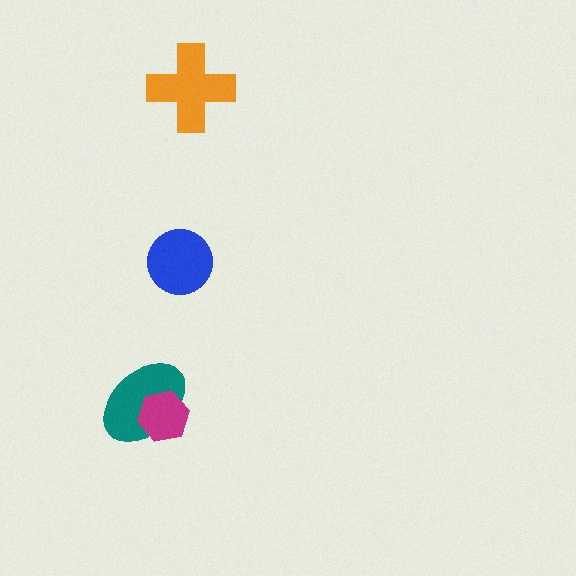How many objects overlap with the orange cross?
0 objects overlap with the orange cross.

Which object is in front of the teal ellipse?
The magenta hexagon is in front of the teal ellipse.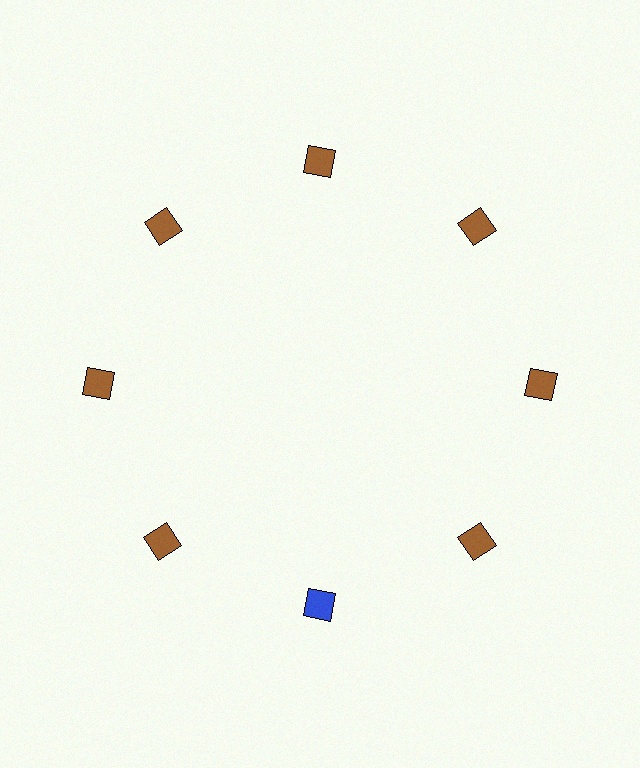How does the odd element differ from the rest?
It has a different color: blue instead of brown.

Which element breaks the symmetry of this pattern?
The blue square at roughly the 6 o'clock position breaks the symmetry. All other shapes are brown squares.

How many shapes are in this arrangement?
There are 8 shapes arranged in a ring pattern.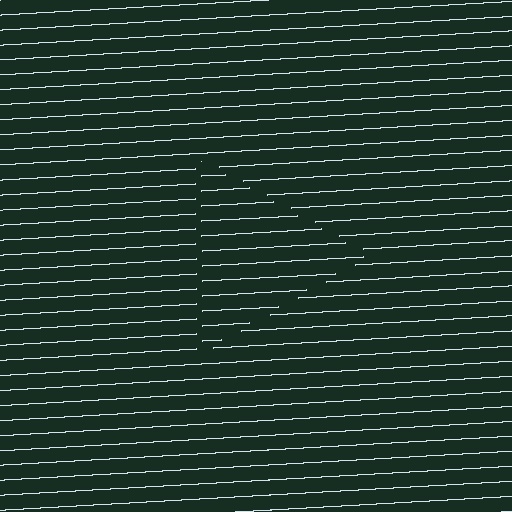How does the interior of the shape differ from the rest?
The interior of the shape contains the same grating, shifted by half a period — the contour is defined by the phase discontinuity where line-ends from the inner and outer gratings abut.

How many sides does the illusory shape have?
3 sides — the line-ends trace a triangle.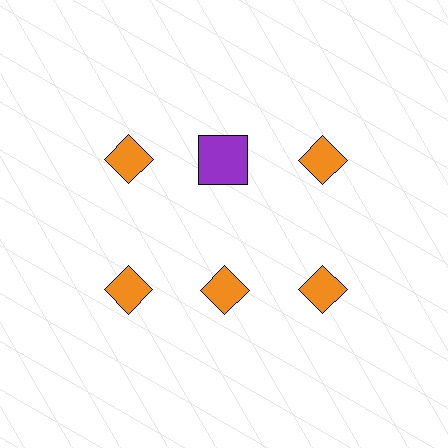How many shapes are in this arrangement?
There are 6 shapes arranged in a grid pattern.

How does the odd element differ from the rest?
It differs in both color (purple instead of orange) and shape (square instead of diamond).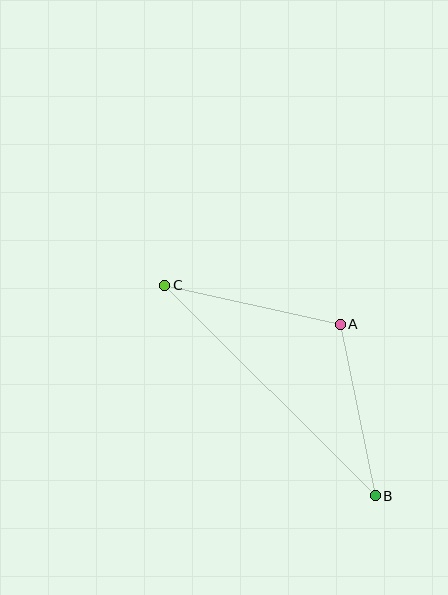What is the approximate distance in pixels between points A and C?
The distance between A and C is approximately 179 pixels.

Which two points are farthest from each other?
Points B and C are farthest from each other.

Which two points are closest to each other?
Points A and B are closest to each other.